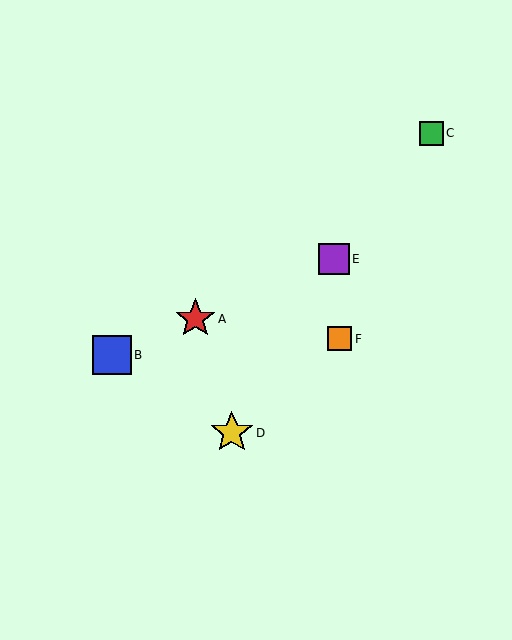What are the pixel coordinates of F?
Object F is at (339, 339).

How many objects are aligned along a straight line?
3 objects (A, B, E) are aligned along a straight line.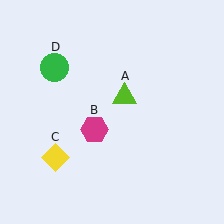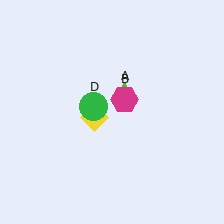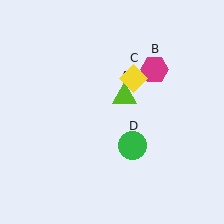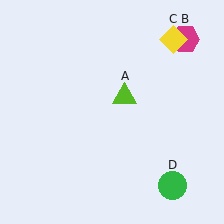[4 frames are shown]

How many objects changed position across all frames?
3 objects changed position: magenta hexagon (object B), yellow diamond (object C), green circle (object D).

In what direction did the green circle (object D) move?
The green circle (object D) moved down and to the right.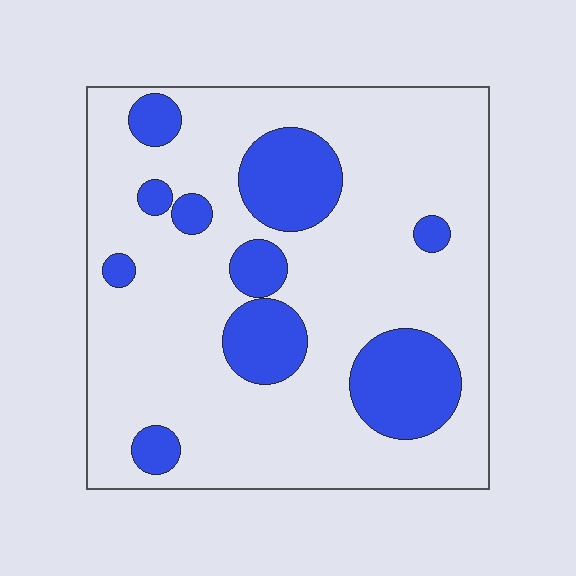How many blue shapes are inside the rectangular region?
10.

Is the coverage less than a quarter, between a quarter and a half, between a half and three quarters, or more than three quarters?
Less than a quarter.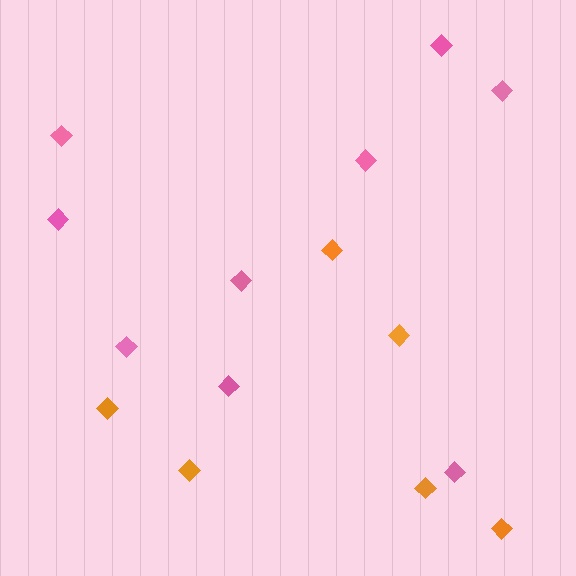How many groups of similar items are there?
There are 2 groups: one group of orange diamonds (6) and one group of pink diamonds (9).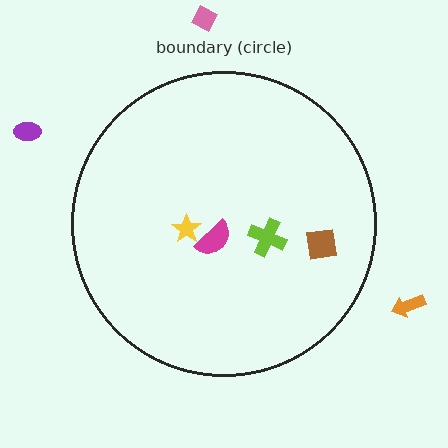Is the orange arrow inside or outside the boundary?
Outside.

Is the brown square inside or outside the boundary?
Inside.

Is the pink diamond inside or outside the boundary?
Outside.